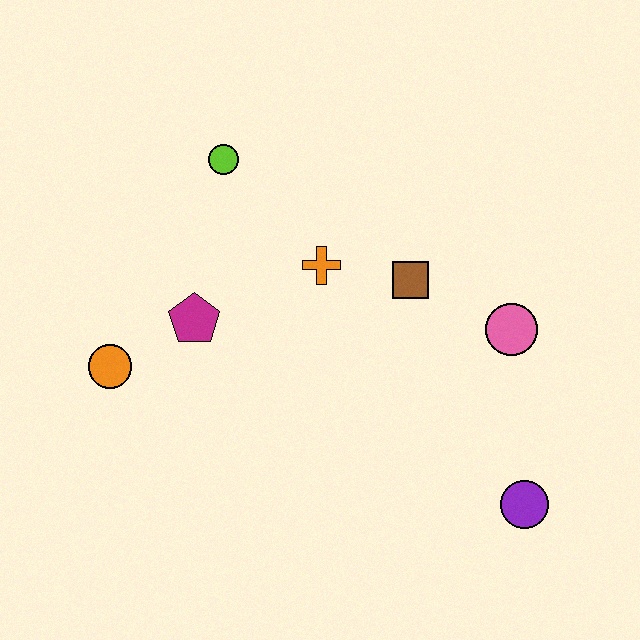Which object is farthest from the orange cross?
The purple circle is farthest from the orange cross.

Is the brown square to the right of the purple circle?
No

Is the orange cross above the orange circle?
Yes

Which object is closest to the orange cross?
The brown square is closest to the orange cross.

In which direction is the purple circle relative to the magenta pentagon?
The purple circle is to the right of the magenta pentagon.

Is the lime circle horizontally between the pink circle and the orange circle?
Yes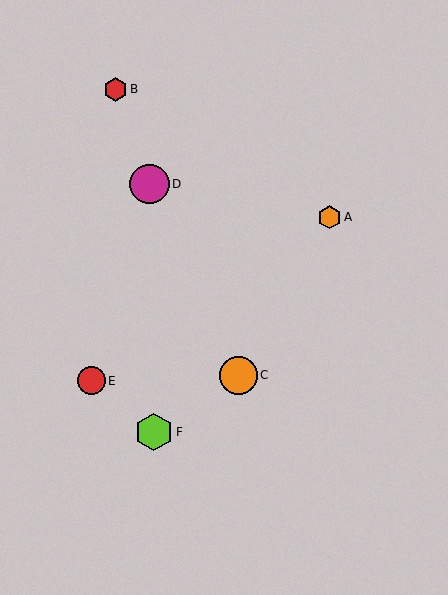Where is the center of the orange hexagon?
The center of the orange hexagon is at (329, 217).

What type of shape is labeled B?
Shape B is a red hexagon.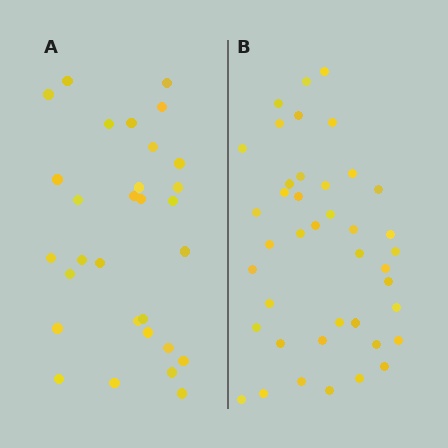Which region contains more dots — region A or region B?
Region B (the right region) has more dots.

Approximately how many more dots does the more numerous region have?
Region B has roughly 12 or so more dots than region A.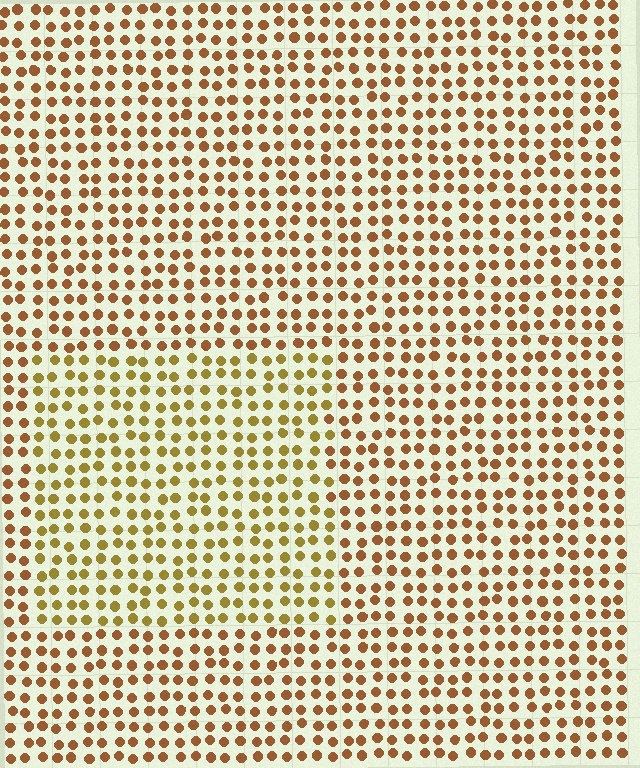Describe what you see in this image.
The image is filled with small brown elements in a uniform arrangement. A rectangle-shaped region is visible where the elements are tinted to a slightly different hue, forming a subtle color boundary.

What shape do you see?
I see a rectangle.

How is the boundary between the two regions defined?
The boundary is defined purely by a slight shift in hue (about 26 degrees). Spacing, size, and orientation are identical on both sides.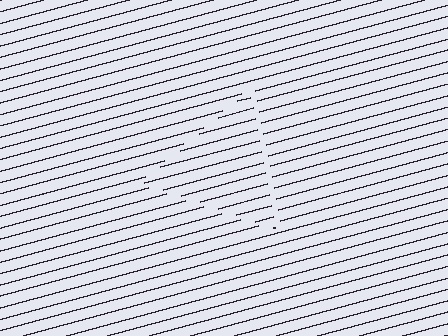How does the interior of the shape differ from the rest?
The interior of the shape contains the same grating, shifted by half a period — the contour is defined by the phase discontinuity where line-ends from the inner and outer gratings abut.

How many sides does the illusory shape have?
3 sides — the line-ends trace a triangle.